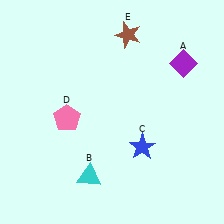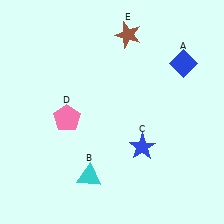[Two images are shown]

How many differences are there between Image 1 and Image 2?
There is 1 difference between the two images.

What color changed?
The diamond (A) changed from purple in Image 1 to blue in Image 2.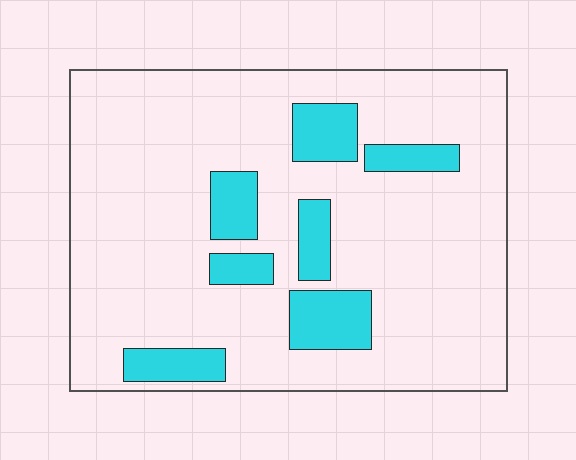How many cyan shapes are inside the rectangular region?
7.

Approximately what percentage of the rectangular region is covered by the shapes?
Approximately 15%.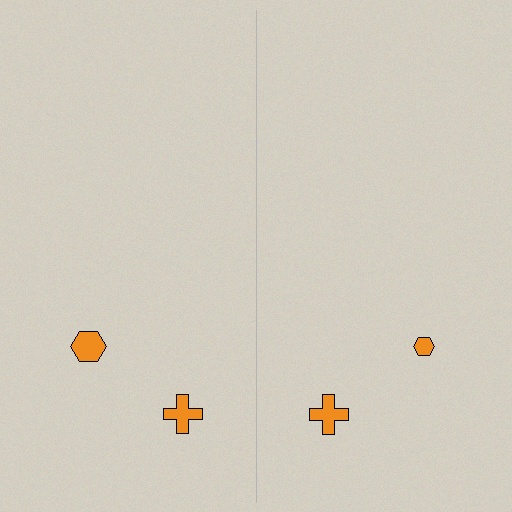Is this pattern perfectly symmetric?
No, the pattern is not perfectly symmetric. The orange hexagon on the right side has a different size than its mirror counterpart.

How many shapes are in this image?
There are 4 shapes in this image.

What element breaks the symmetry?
The orange hexagon on the right side has a different size than its mirror counterpart.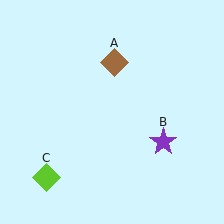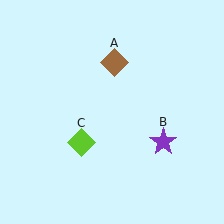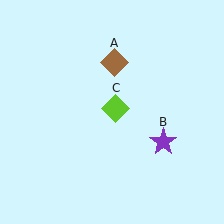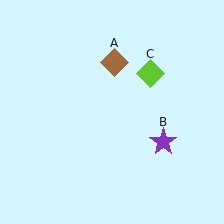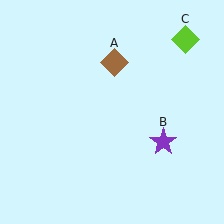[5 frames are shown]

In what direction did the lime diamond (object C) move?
The lime diamond (object C) moved up and to the right.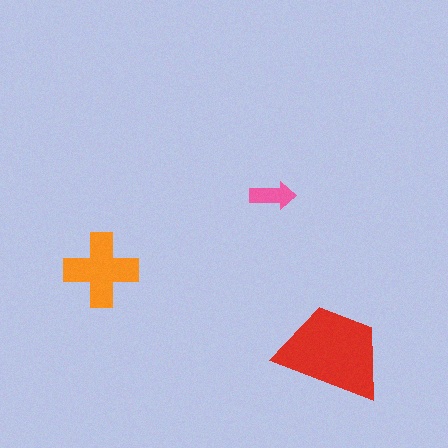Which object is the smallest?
The pink arrow.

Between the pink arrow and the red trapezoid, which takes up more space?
The red trapezoid.